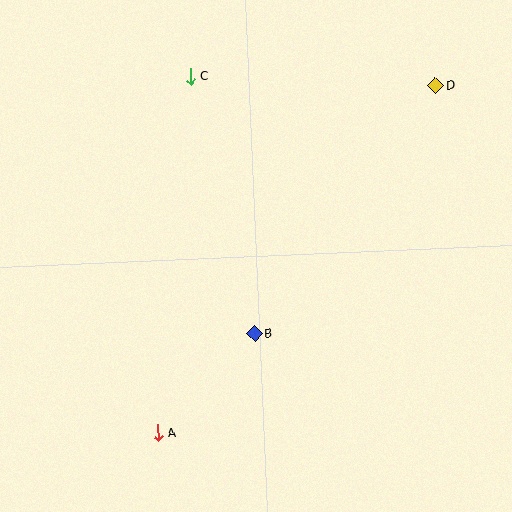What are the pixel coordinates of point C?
Point C is at (190, 76).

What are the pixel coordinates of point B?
Point B is at (255, 334).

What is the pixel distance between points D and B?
The distance between D and B is 307 pixels.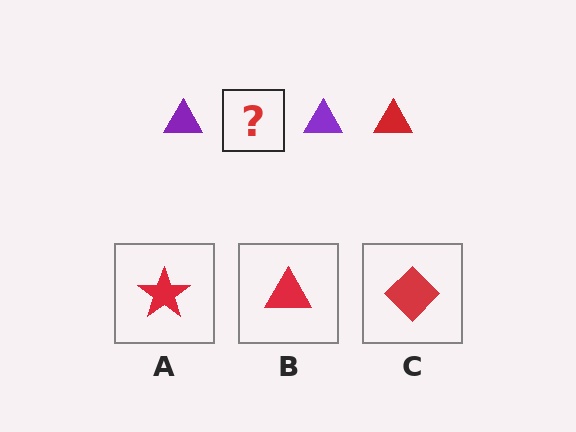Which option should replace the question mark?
Option B.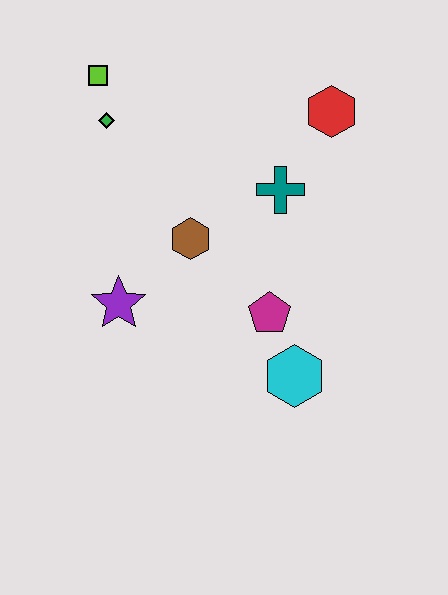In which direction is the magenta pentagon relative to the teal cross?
The magenta pentagon is below the teal cross.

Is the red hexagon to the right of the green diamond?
Yes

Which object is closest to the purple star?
The brown hexagon is closest to the purple star.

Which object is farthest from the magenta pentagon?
The lime square is farthest from the magenta pentagon.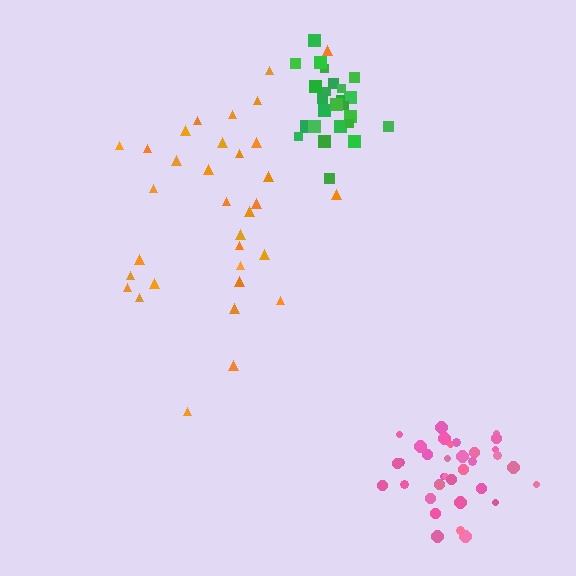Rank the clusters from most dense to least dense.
pink, green, orange.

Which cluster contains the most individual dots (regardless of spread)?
Pink (34).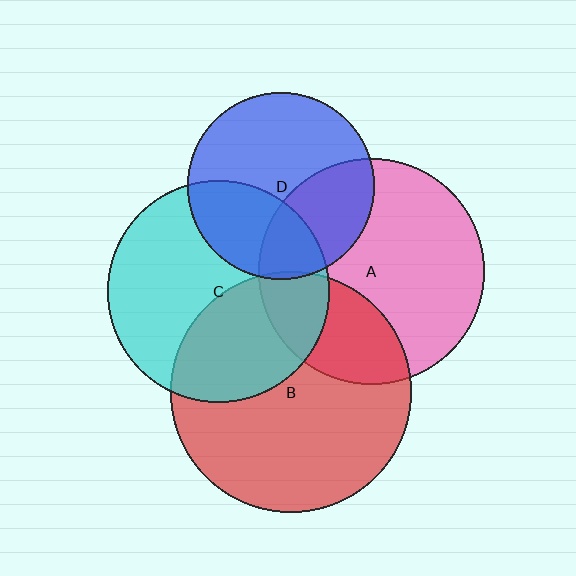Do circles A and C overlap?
Yes.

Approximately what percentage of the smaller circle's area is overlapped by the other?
Approximately 20%.